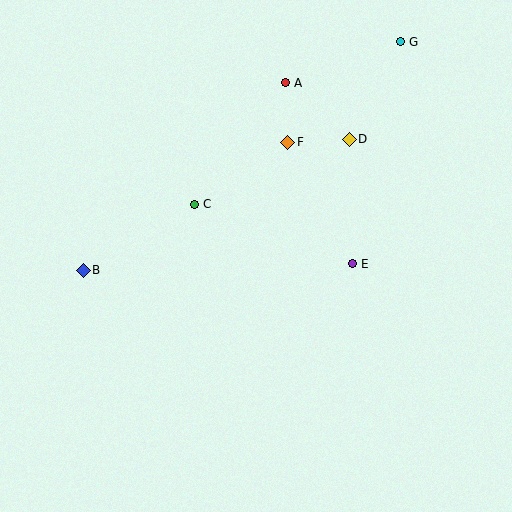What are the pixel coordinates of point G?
Point G is at (400, 42).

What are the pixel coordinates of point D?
Point D is at (349, 139).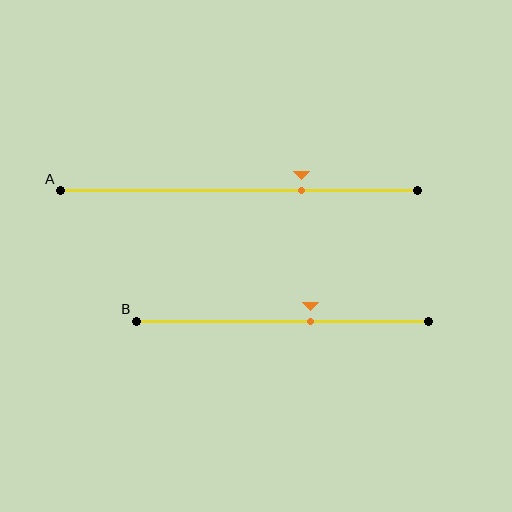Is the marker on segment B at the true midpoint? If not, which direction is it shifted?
No, the marker on segment B is shifted to the right by about 9% of the segment length.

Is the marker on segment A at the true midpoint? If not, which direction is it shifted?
No, the marker on segment A is shifted to the right by about 17% of the segment length.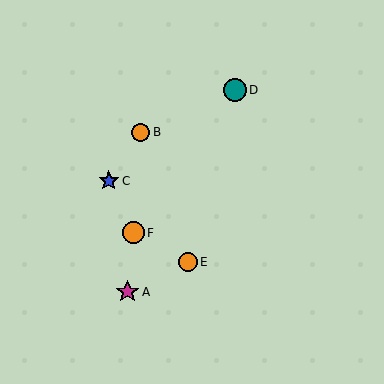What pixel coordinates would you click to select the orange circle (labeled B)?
Click at (141, 132) to select the orange circle B.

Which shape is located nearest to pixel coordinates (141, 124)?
The orange circle (labeled B) at (141, 132) is nearest to that location.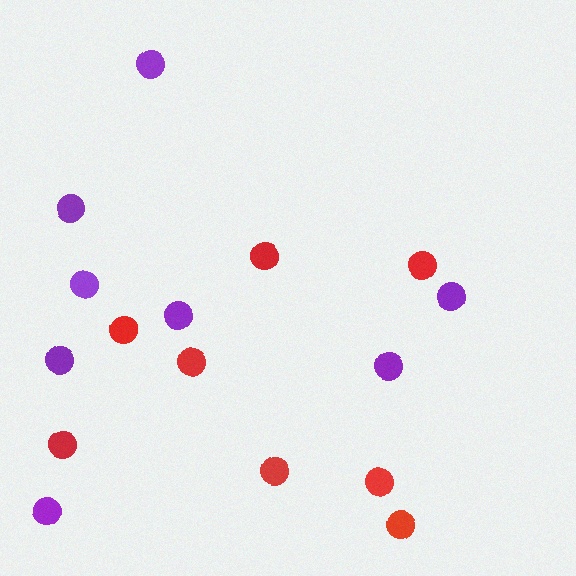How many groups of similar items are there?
There are 2 groups: one group of red circles (8) and one group of purple circles (8).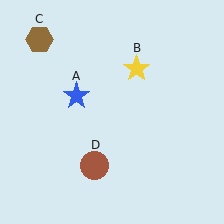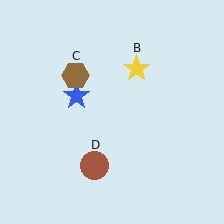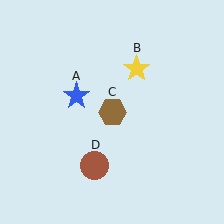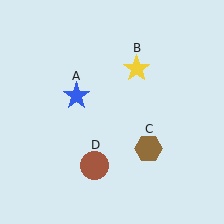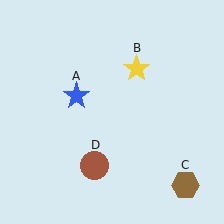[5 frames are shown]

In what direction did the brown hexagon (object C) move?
The brown hexagon (object C) moved down and to the right.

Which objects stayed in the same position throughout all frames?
Blue star (object A) and yellow star (object B) and brown circle (object D) remained stationary.